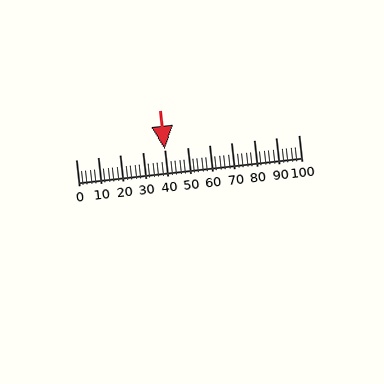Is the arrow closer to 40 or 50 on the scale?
The arrow is closer to 40.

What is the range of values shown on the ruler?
The ruler shows values from 0 to 100.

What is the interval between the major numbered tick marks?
The major tick marks are spaced 10 units apart.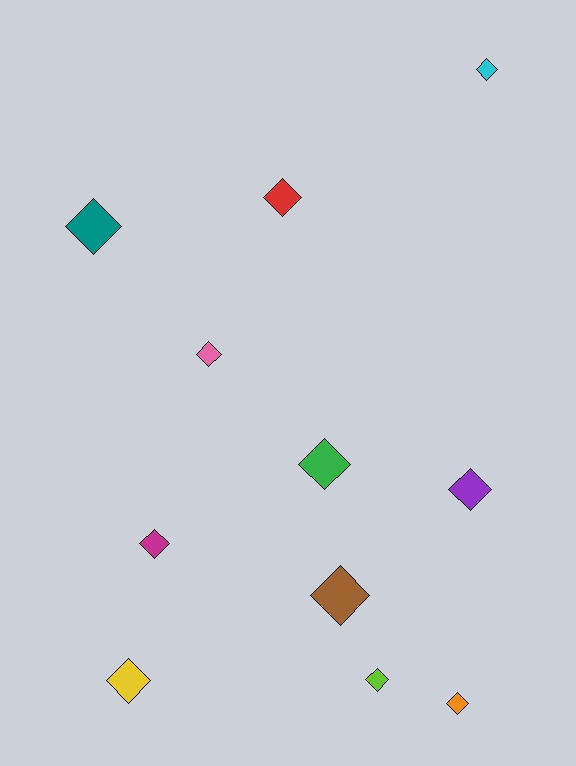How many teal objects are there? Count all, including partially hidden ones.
There is 1 teal object.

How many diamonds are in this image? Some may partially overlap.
There are 11 diamonds.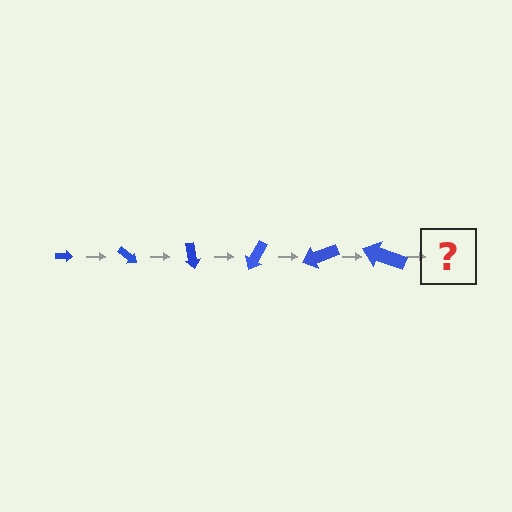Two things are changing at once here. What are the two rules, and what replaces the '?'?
The two rules are that the arrow grows larger each step and it rotates 40 degrees each step. The '?' should be an arrow, larger than the previous one and rotated 240 degrees from the start.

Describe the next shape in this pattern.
It should be an arrow, larger than the previous one and rotated 240 degrees from the start.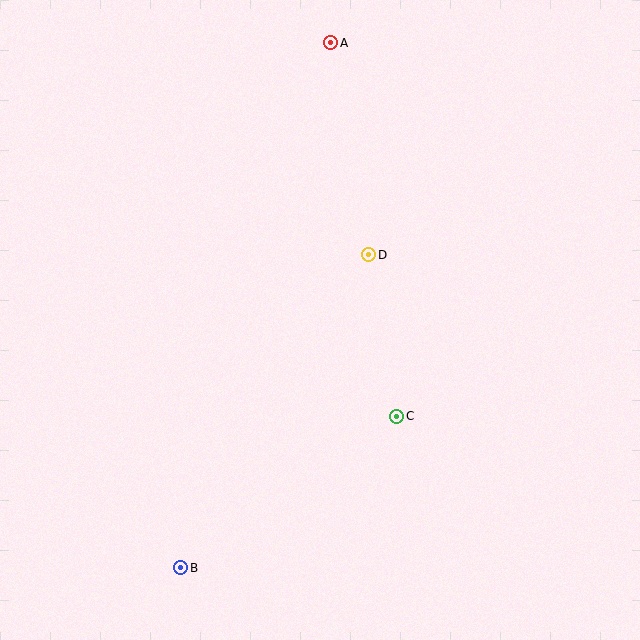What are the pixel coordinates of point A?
Point A is at (331, 43).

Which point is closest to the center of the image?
Point D at (369, 255) is closest to the center.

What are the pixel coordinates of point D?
Point D is at (369, 255).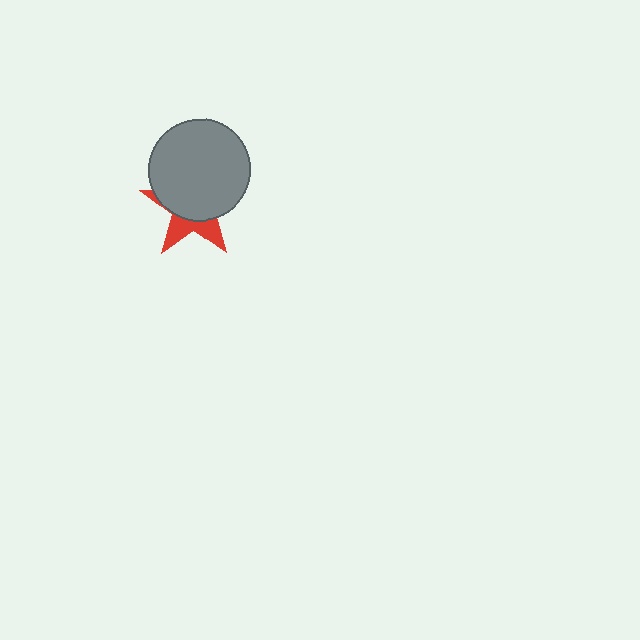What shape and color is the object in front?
The object in front is a gray circle.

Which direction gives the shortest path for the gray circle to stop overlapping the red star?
Moving up gives the shortest separation.